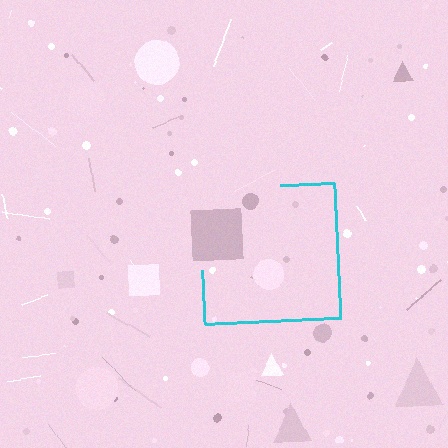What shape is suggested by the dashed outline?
The dashed outline suggests a square.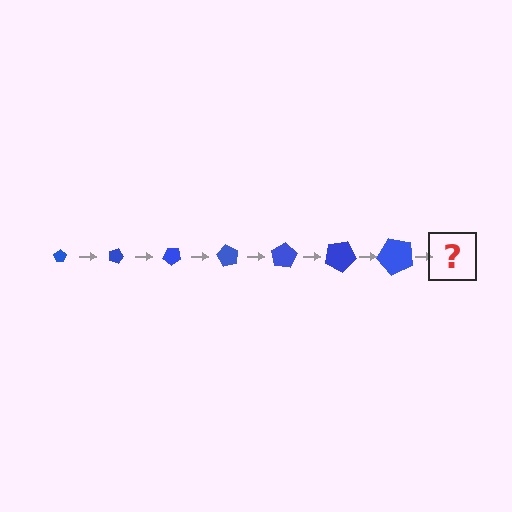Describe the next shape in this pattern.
It should be a pentagon, larger than the previous one and rotated 140 degrees from the start.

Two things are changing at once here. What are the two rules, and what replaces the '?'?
The two rules are that the pentagon grows larger each step and it rotates 20 degrees each step. The '?' should be a pentagon, larger than the previous one and rotated 140 degrees from the start.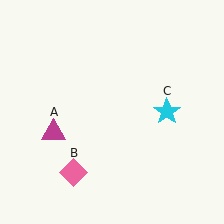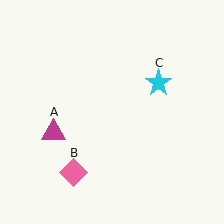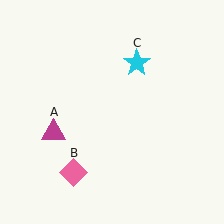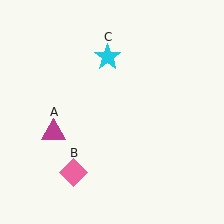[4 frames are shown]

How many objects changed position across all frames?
1 object changed position: cyan star (object C).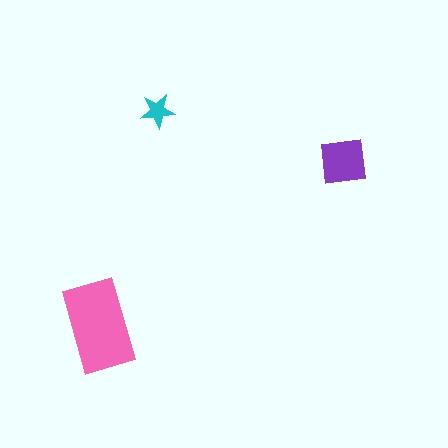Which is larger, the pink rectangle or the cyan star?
The pink rectangle.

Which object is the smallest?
The cyan star.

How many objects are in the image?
There are 3 objects in the image.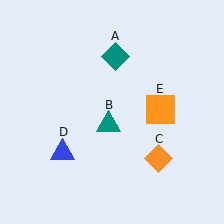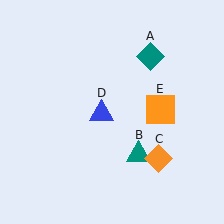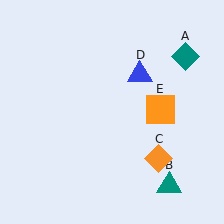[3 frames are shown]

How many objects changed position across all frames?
3 objects changed position: teal diamond (object A), teal triangle (object B), blue triangle (object D).